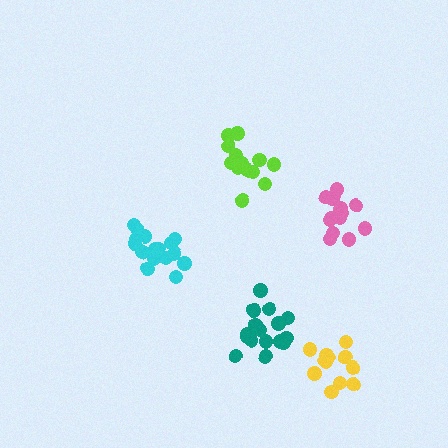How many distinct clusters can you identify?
There are 5 distinct clusters.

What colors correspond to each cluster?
The clusters are colored: pink, teal, yellow, cyan, lime.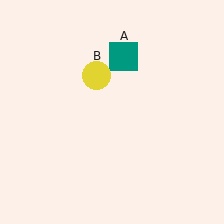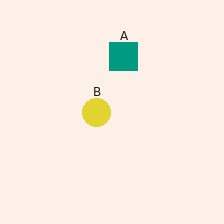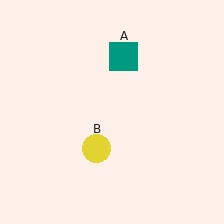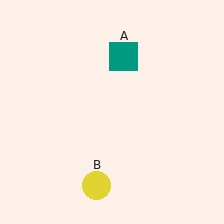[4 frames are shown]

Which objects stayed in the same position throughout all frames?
Teal square (object A) remained stationary.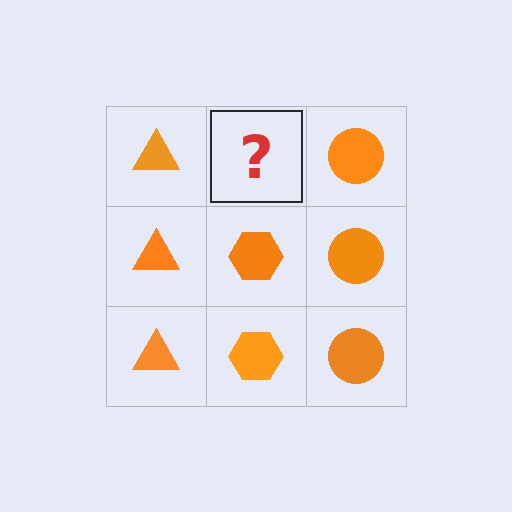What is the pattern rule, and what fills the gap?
The rule is that each column has a consistent shape. The gap should be filled with an orange hexagon.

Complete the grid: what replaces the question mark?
The question mark should be replaced with an orange hexagon.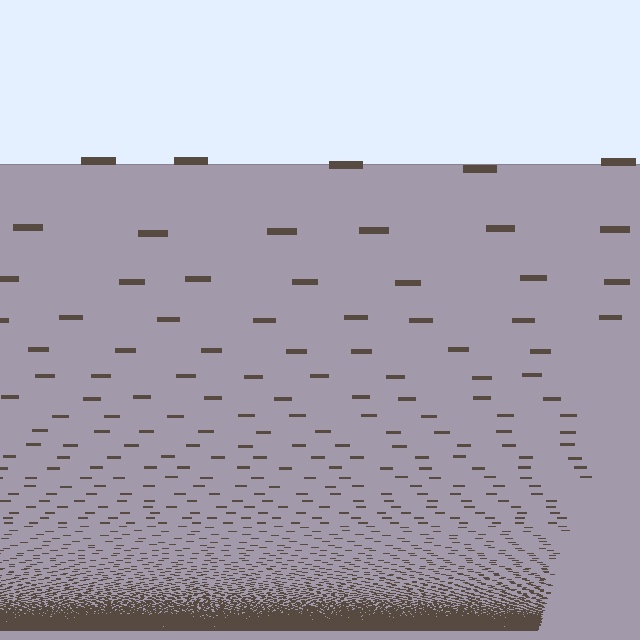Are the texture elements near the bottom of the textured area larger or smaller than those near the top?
Smaller. The gradient is inverted — elements near the bottom are smaller and denser.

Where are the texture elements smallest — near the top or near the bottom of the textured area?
Near the bottom.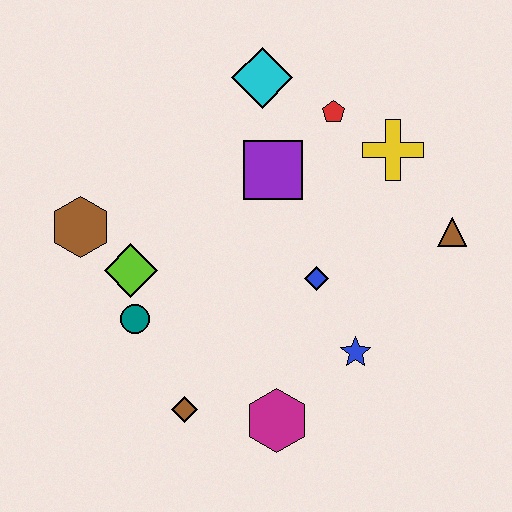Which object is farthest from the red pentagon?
The brown diamond is farthest from the red pentagon.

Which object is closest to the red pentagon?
The yellow cross is closest to the red pentagon.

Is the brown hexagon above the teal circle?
Yes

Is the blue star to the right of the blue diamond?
Yes